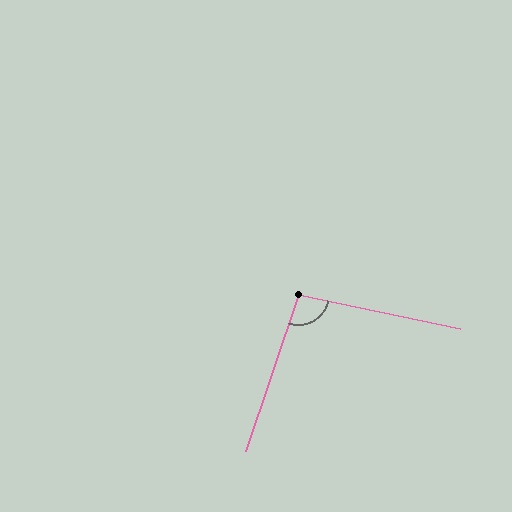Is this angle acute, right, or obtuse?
It is obtuse.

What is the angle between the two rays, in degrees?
Approximately 97 degrees.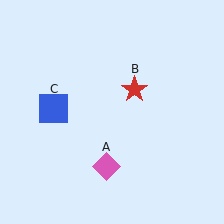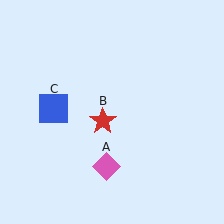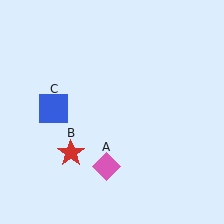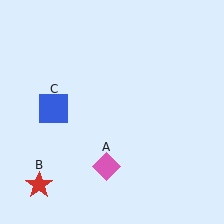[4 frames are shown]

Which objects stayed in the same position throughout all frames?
Pink diamond (object A) and blue square (object C) remained stationary.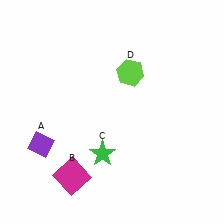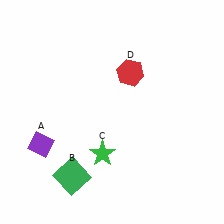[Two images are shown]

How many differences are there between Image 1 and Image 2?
There are 2 differences between the two images.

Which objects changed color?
B changed from magenta to green. D changed from lime to red.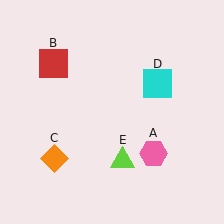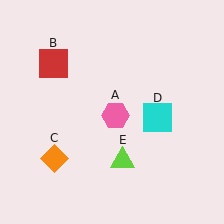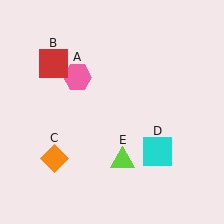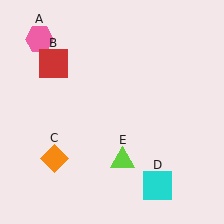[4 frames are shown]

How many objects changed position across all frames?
2 objects changed position: pink hexagon (object A), cyan square (object D).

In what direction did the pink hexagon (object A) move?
The pink hexagon (object A) moved up and to the left.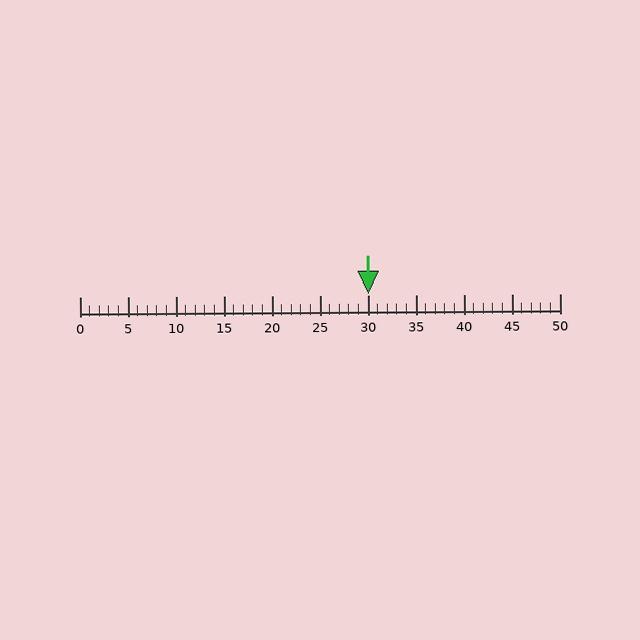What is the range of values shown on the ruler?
The ruler shows values from 0 to 50.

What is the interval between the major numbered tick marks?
The major tick marks are spaced 5 units apart.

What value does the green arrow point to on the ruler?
The green arrow points to approximately 30.